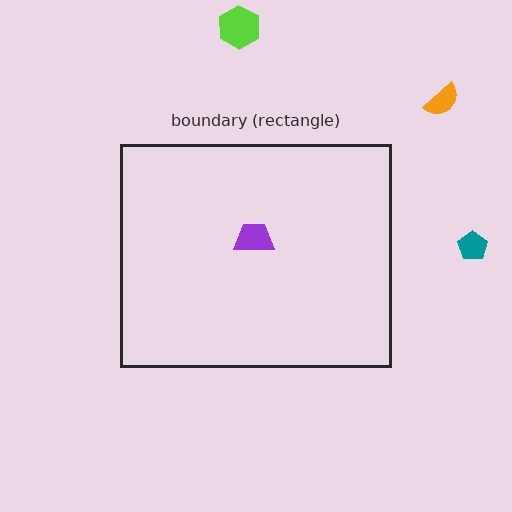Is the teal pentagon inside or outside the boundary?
Outside.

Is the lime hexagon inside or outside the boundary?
Outside.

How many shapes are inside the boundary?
1 inside, 3 outside.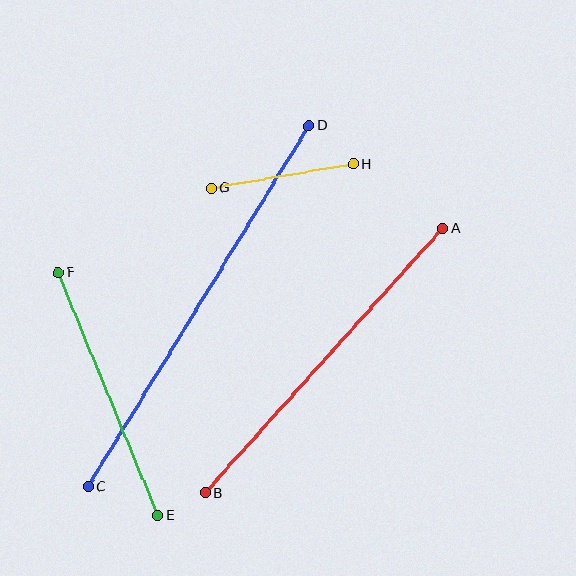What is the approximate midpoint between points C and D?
The midpoint is at approximately (198, 306) pixels.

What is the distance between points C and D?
The distance is approximately 423 pixels.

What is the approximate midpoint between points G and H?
The midpoint is at approximately (282, 176) pixels.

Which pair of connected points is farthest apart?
Points C and D are farthest apart.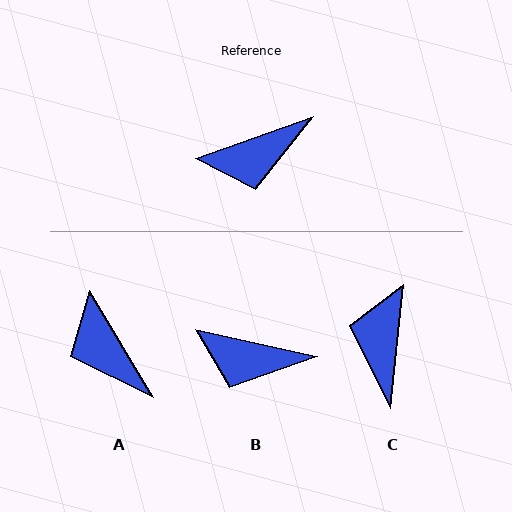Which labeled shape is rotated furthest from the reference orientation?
C, about 116 degrees away.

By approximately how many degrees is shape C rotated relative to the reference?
Approximately 116 degrees clockwise.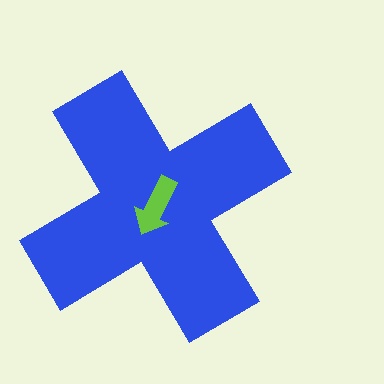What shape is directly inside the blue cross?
The lime arrow.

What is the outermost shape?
The blue cross.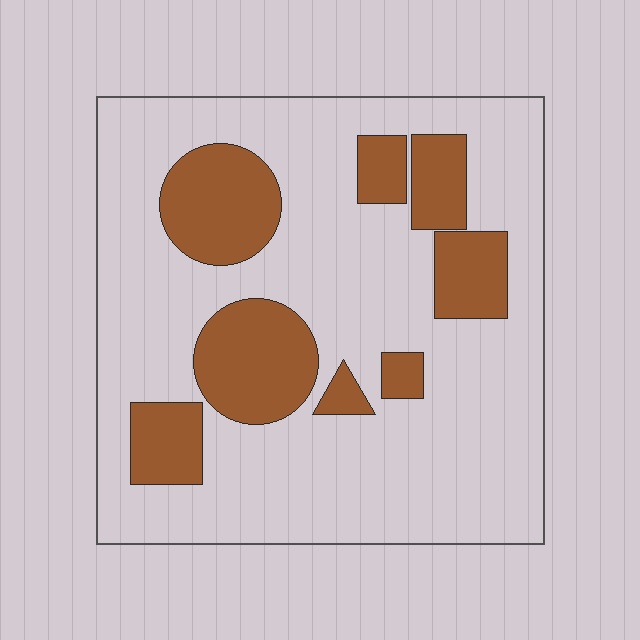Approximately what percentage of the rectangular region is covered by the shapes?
Approximately 25%.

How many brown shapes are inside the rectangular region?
8.